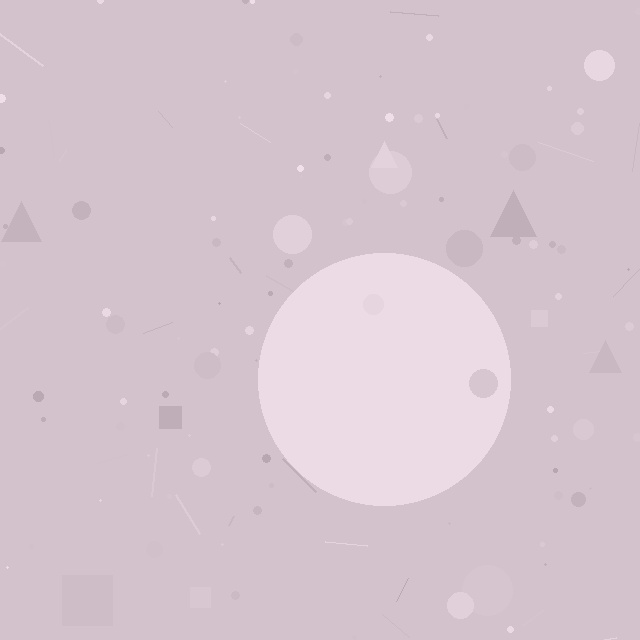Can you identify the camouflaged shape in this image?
The camouflaged shape is a circle.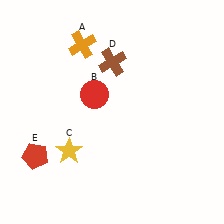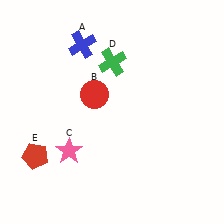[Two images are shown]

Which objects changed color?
A changed from orange to blue. C changed from yellow to pink. D changed from brown to green.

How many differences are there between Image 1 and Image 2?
There are 3 differences between the two images.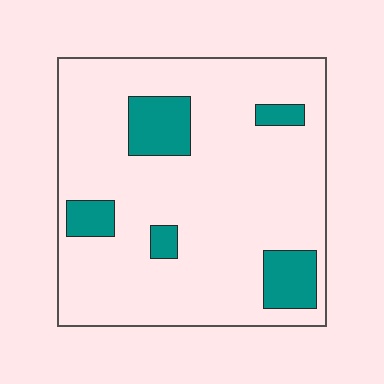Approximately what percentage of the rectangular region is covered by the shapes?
Approximately 15%.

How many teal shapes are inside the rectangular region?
5.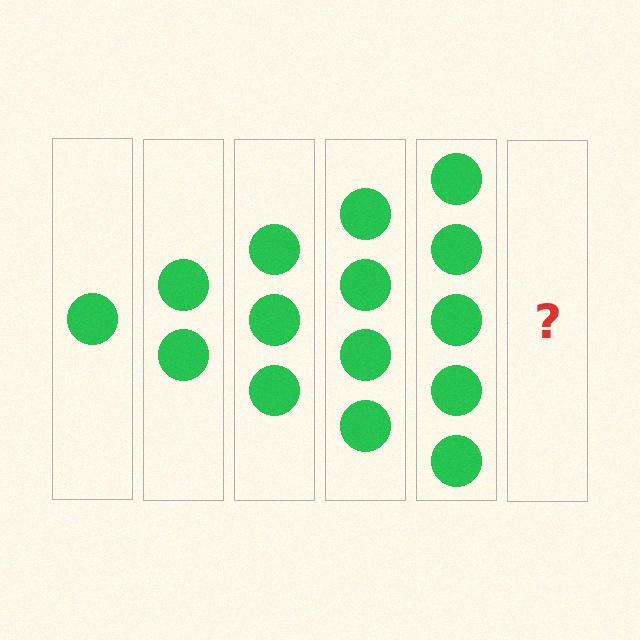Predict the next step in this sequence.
The next step is 6 circles.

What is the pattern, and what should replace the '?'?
The pattern is that each step adds one more circle. The '?' should be 6 circles.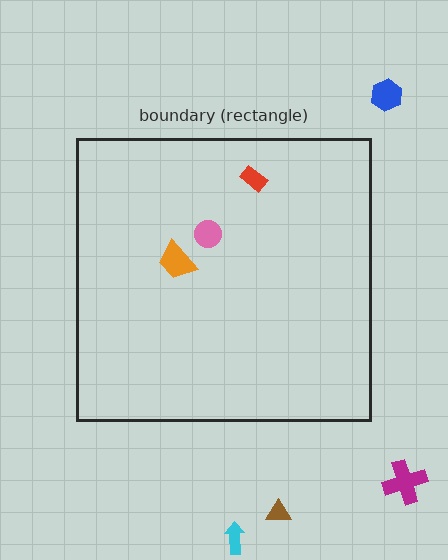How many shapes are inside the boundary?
3 inside, 4 outside.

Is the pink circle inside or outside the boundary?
Inside.